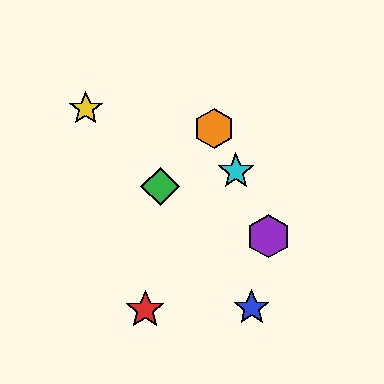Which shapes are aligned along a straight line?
The purple hexagon, the orange hexagon, the cyan star are aligned along a straight line.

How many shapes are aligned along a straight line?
3 shapes (the purple hexagon, the orange hexagon, the cyan star) are aligned along a straight line.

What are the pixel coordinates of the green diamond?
The green diamond is at (160, 187).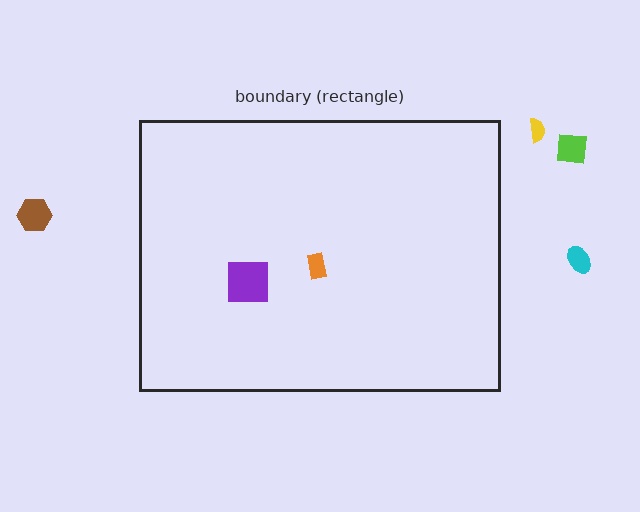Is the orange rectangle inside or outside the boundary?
Inside.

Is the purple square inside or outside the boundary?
Inside.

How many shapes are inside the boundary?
2 inside, 4 outside.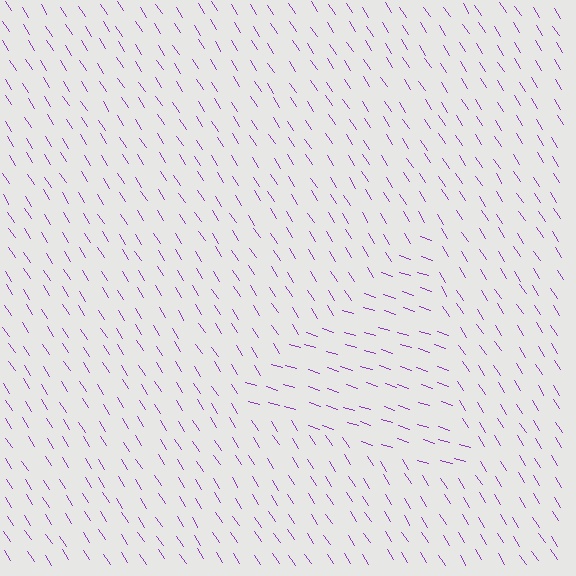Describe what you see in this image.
The image is filled with small purple line segments. A triangle region in the image has lines oriented differently from the surrounding lines, creating a visible texture boundary.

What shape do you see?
I see a triangle.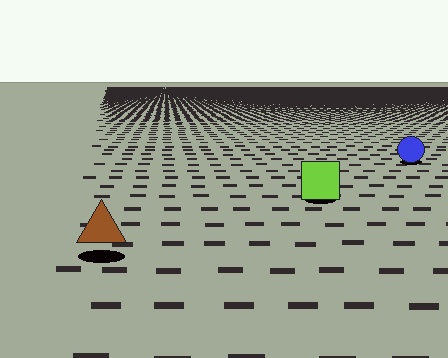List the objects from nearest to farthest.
From nearest to farthest: the brown triangle, the lime square, the blue circle.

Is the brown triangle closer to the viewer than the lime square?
Yes. The brown triangle is closer — you can tell from the texture gradient: the ground texture is coarser near it.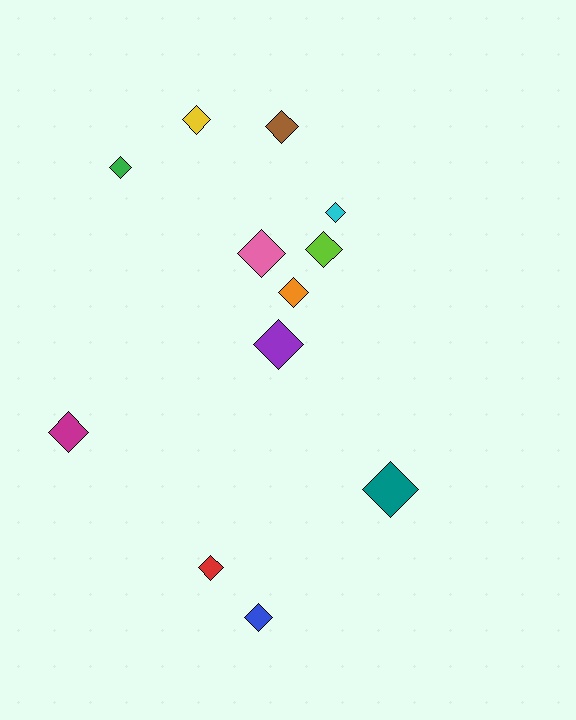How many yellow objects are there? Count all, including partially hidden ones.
There is 1 yellow object.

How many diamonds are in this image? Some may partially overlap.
There are 12 diamonds.